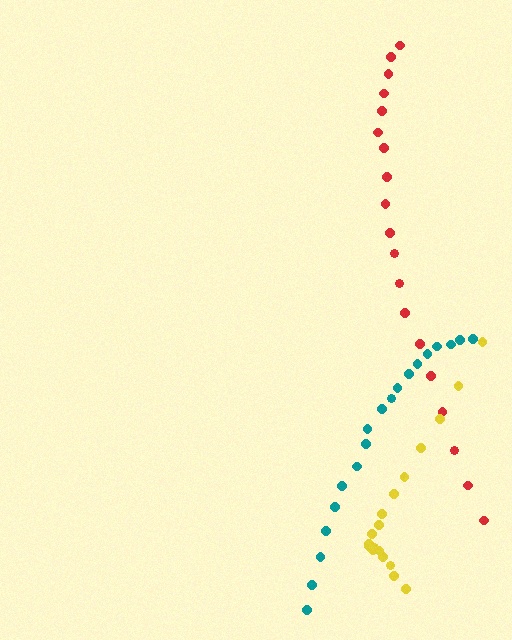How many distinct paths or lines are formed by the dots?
There are 3 distinct paths.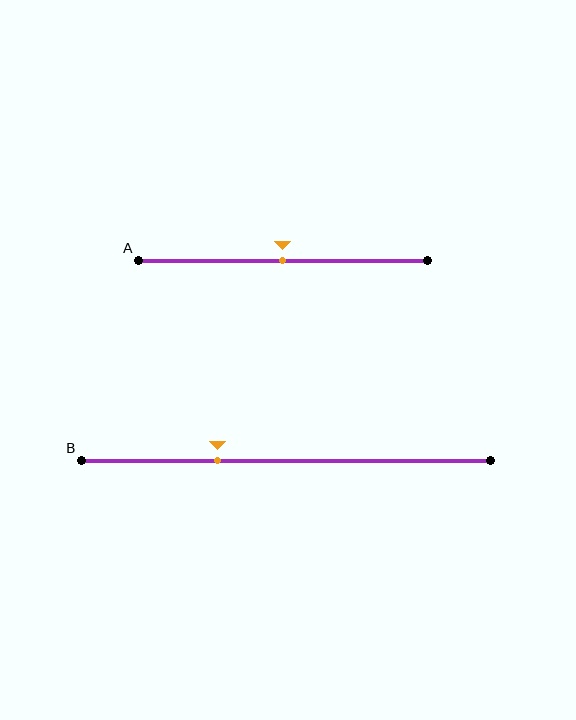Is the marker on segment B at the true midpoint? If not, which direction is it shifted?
No, the marker on segment B is shifted to the left by about 17% of the segment length.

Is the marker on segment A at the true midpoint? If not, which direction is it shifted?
Yes, the marker on segment A is at the true midpoint.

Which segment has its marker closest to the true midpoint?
Segment A has its marker closest to the true midpoint.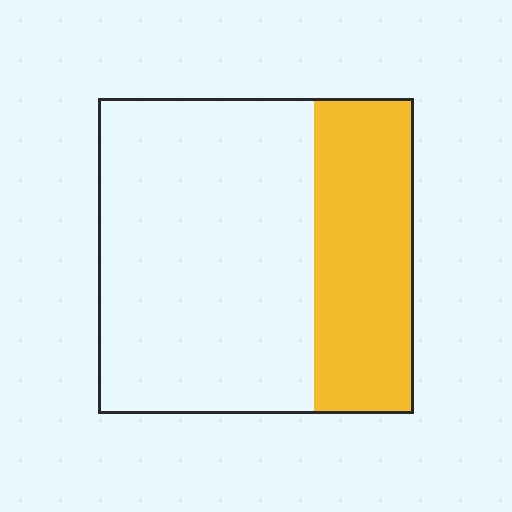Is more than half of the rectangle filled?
No.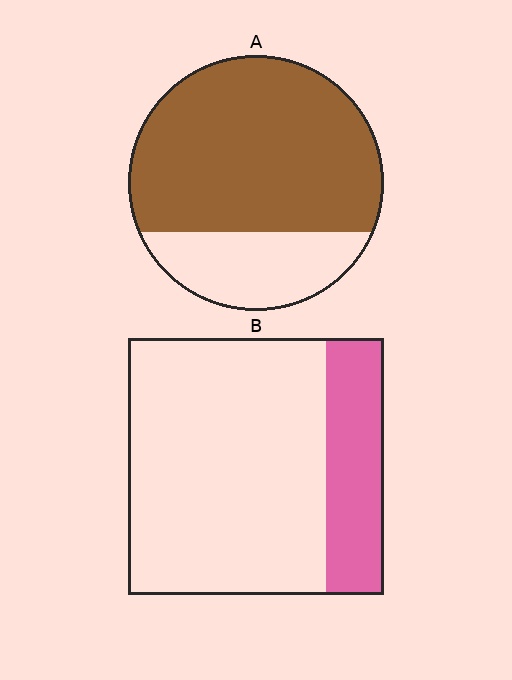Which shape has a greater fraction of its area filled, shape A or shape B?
Shape A.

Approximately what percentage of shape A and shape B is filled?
A is approximately 75% and B is approximately 25%.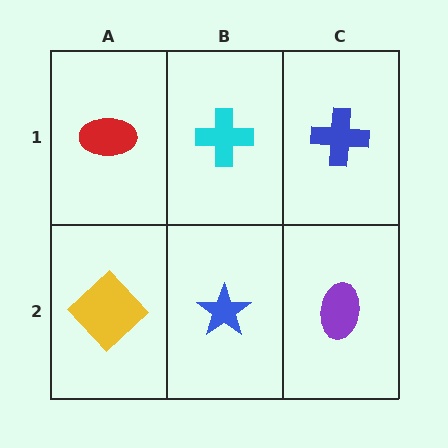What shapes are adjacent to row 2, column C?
A blue cross (row 1, column C), a blue star (row 2, column B).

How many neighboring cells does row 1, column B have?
3.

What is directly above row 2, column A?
A red ellipse.